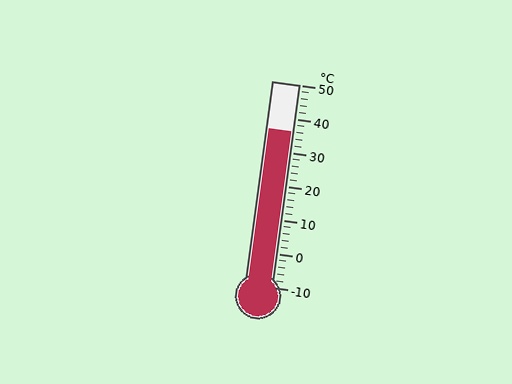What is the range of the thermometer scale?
The thermometer scale ranges from -10°C to 50°C.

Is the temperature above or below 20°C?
The temperature is above 20°C.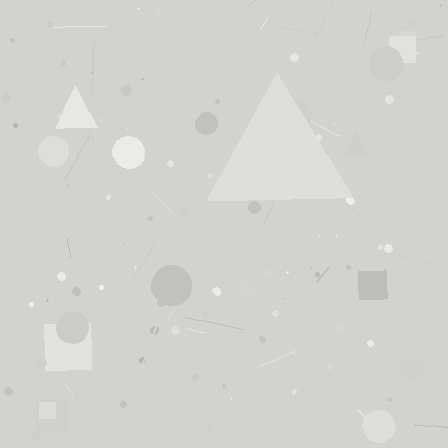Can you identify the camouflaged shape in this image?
The camouflaged shape is a triangle.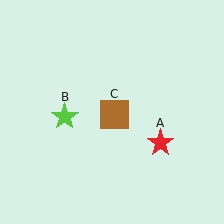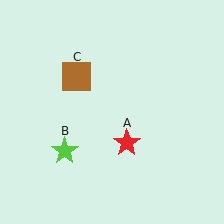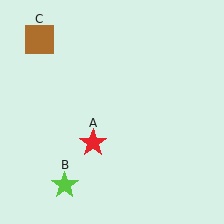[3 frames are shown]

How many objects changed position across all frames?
3 objects changed position: red star (object A), lime star (object B), brown square (object C).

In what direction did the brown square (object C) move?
The brown square (object C) moved up and to the left.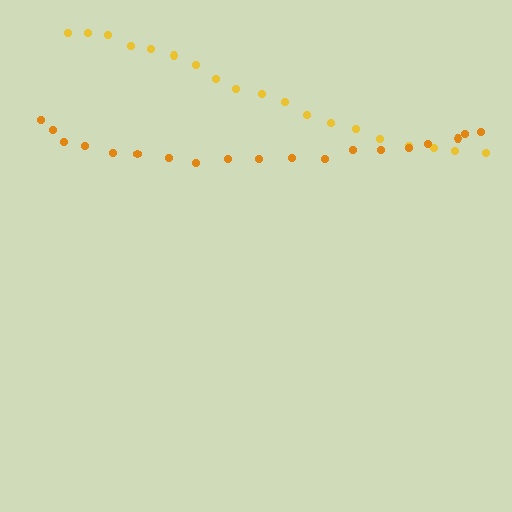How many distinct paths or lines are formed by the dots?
There are 2 distinct paths.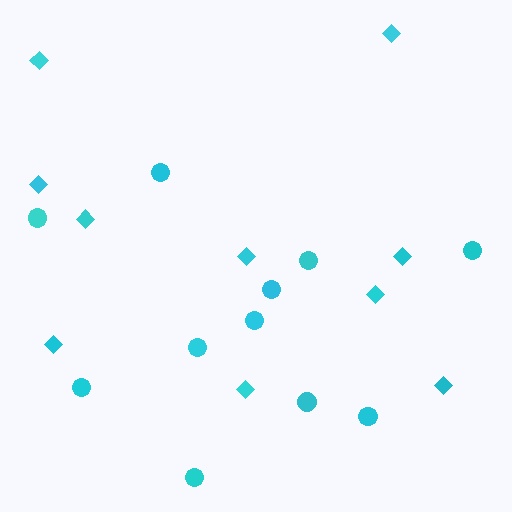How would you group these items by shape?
There are 2 groups: one group of diamonds (10) and one group of circles (11).